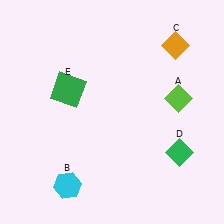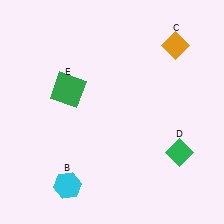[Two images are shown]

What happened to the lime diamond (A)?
The lime diamond (A) was removed in Image 2. It was in the top-right area of Image 1.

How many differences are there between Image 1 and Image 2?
There is 1 difference between the two images.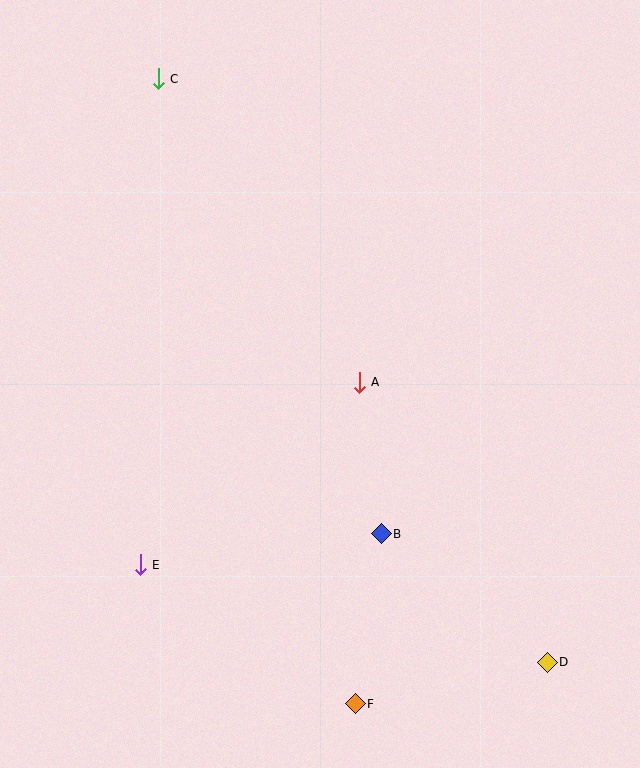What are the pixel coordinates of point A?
Point A is at (359, 382).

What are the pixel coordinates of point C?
Point C is at (158, 79).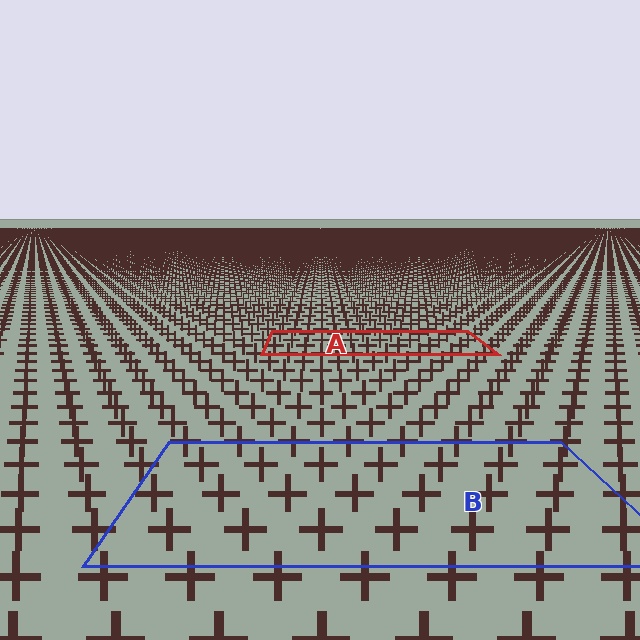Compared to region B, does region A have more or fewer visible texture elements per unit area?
Region A has more texture elements per unit area — they are packed more densely because it is farther away.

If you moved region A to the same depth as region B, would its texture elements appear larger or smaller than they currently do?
They would appear larger. At a closer depth, the same texture elements are projected at a bigger on-screen size.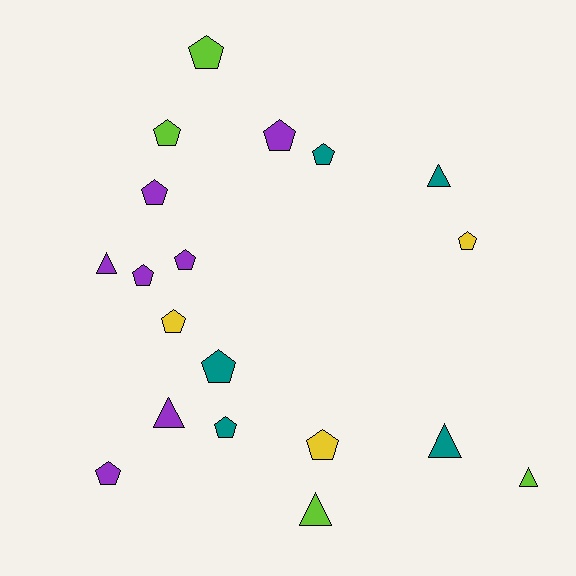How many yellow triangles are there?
There are no yellow triangles.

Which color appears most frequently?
Purple, with 7 objects.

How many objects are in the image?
There are 19 objects.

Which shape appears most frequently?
Pentagon, with 13 objects.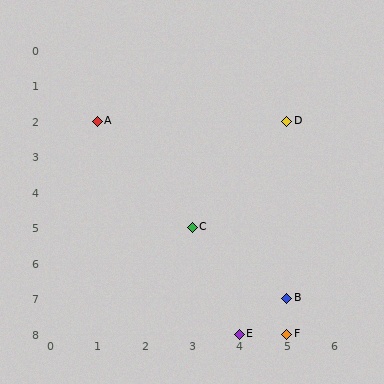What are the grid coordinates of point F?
Point F is at grid coordinates (5, 8).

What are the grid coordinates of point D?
Point D is at grid coordinates (5, 2).